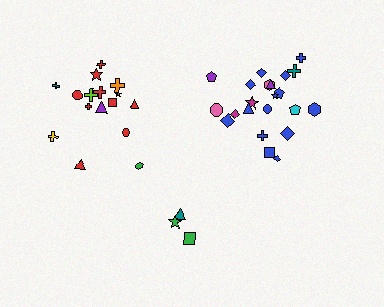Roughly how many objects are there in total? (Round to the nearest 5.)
Roughly 40 objects in total.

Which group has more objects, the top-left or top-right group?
The top-right group.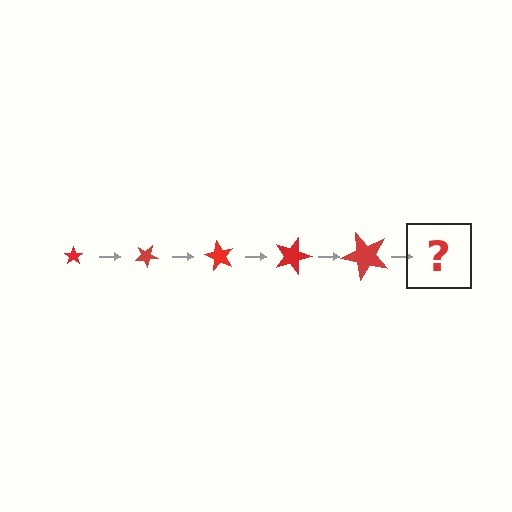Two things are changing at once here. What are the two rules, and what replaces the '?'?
The two rules are that the star grows larger each step and it rotates 30 degrees each step. The '?' should be a star, larger than the previous one and rotated 150 degrees from the start.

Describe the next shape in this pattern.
It should be a star, larger than the previous one and rotated 150 degrees from the start.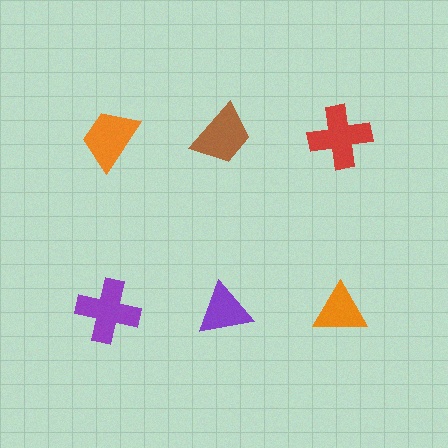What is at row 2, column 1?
A purple cross.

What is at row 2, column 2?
A purple triangle.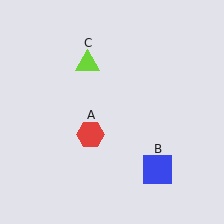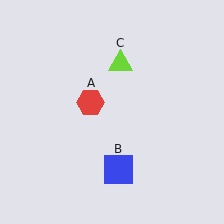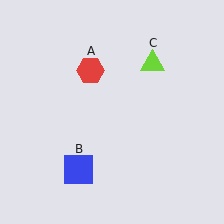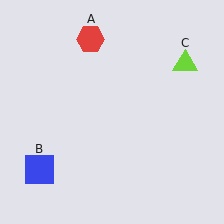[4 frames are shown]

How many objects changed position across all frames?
3 objects changed position: red hexagon (object A), blue square (object B), lime triangle (object C).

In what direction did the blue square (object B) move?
The blue square (object B) moved left.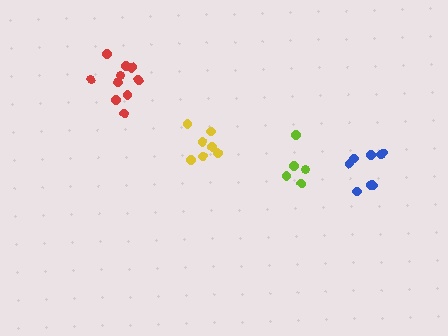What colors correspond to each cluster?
The clusters are colored: blue, lime, red, yellow.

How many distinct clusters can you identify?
There are 4 distinct clusters.